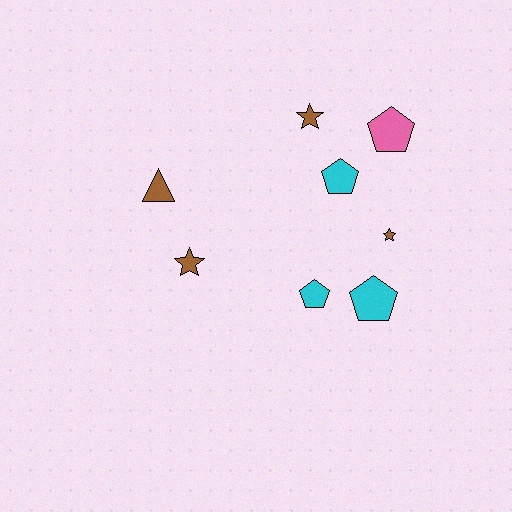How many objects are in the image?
There are 8 objects.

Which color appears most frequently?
Brown, with 4 objects.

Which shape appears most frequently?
Pentagon, with 4 objects.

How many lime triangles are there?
There are no lime triangles.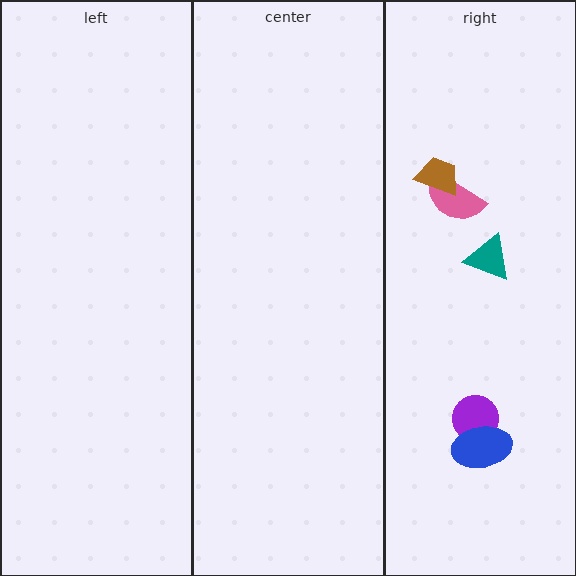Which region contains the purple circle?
The right region.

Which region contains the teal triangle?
The right region.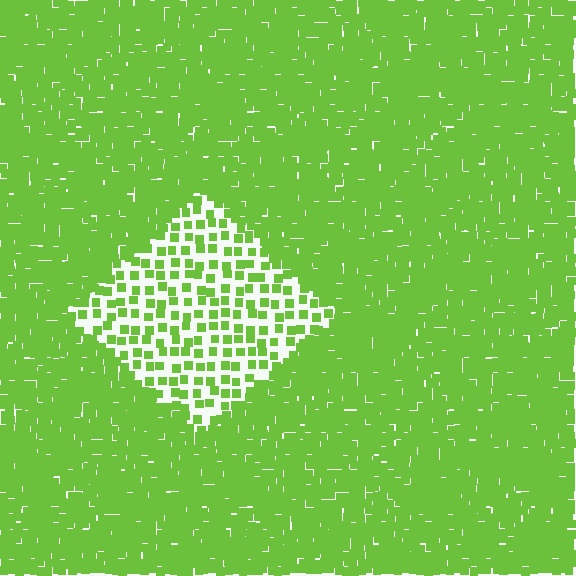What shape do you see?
I see a diamond.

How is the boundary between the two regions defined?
The boundary is defined by a change in element density (approximately 3.0x ratio). All elements are the same color, size, and shape.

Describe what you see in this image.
The image contains small lime elements arranged at two different densities. A diamond-shaped region is visible where the elements are less densely packed than the surrounding area.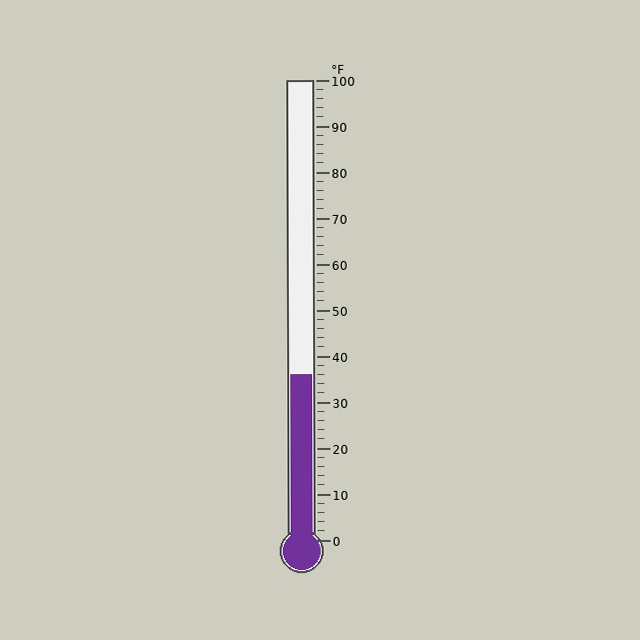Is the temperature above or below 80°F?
The temperature is below 80°F.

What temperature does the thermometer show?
The thermometer shows approximately 36°F.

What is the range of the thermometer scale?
The thermometer scale ranges from 0°F to 100°F.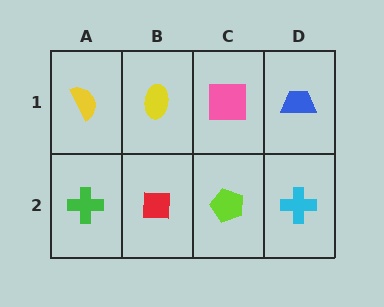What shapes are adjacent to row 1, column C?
A lime pentagon (row 2, column C), a yellow ellipse (row 1, column B), a blue trapezoid (row 1, column D).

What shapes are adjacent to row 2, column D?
A blue trapezoid (row 1, column D), a lime pentagon (row 2, column C).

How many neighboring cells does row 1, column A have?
2.